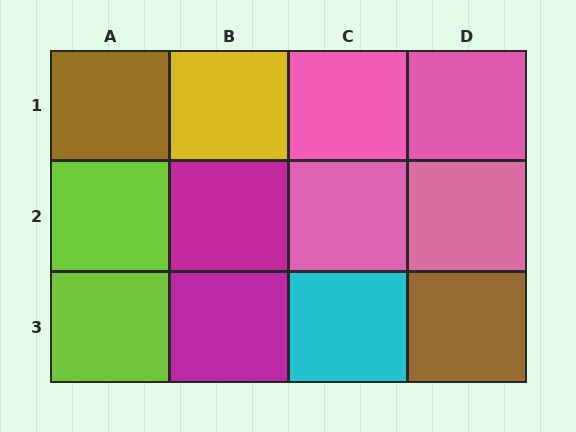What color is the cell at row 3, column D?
Brown.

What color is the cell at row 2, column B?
Magenta.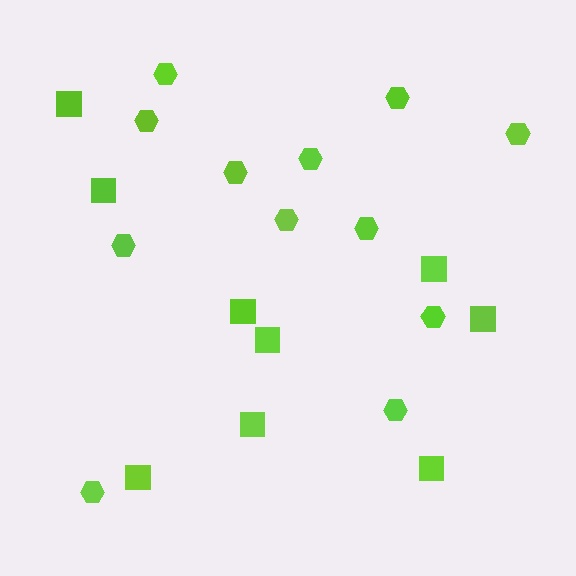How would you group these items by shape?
There are 2 groups: one group of squares (9) and one group of hexagons (12).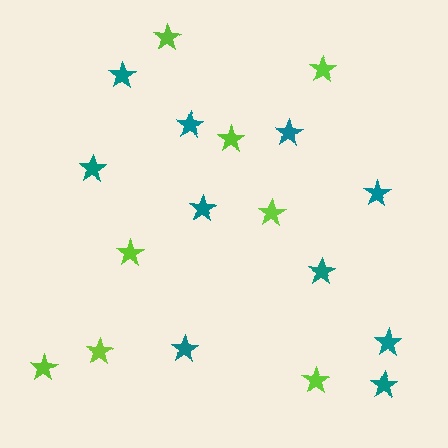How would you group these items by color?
There are 2 groups: one group of lime stars (8) and one group of teal stars (10).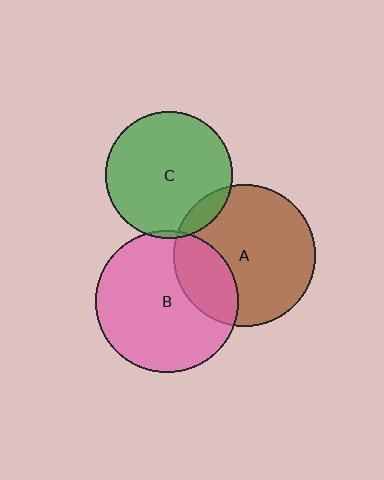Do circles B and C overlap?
Yes.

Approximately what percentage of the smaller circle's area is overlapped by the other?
Approximately 5%.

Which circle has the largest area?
Circle B (pink).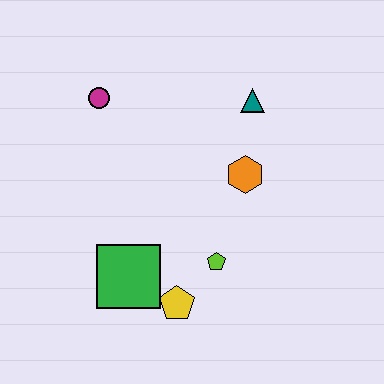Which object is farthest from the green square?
The teal triangle is farthest from the green square.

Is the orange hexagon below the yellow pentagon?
No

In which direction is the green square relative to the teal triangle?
The green square is below the teal triangle.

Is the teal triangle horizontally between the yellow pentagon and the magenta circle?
No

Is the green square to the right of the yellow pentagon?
No